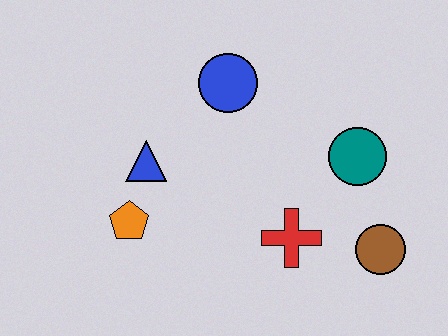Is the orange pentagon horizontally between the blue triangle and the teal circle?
No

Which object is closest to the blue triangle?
The orange pentagon is closest to the blue triangle.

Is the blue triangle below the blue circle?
Yes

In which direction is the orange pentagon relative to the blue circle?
The orange pentagon is below the blue circle.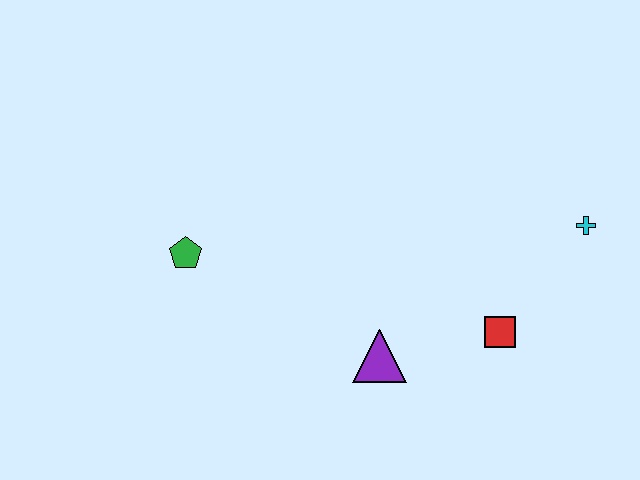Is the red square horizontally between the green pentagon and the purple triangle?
No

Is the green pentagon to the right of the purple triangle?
No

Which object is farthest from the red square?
The green pentagon is farthest from the red square.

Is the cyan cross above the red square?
Yes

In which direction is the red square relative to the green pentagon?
The red square is to the right of the green pentagon.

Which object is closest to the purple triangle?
The red square is closest to the purple triangle.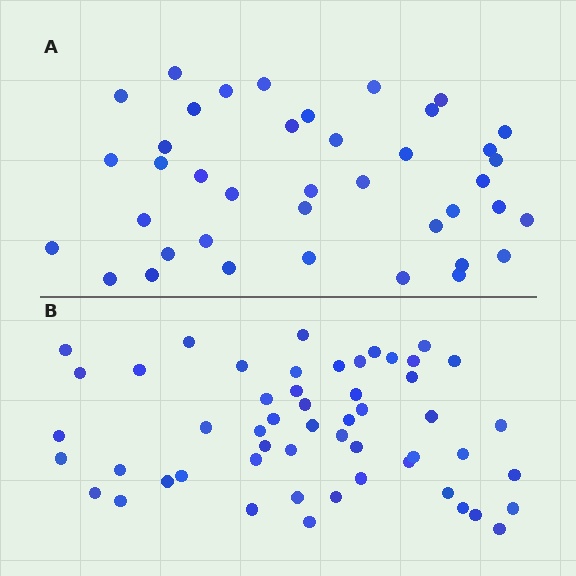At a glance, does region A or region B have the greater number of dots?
Region B (the bottom region) has more dots.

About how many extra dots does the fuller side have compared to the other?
Region B has approximately 15 more dots than region A.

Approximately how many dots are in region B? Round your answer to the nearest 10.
About 50 dots. (The exact count is 53, which rounds to 50.)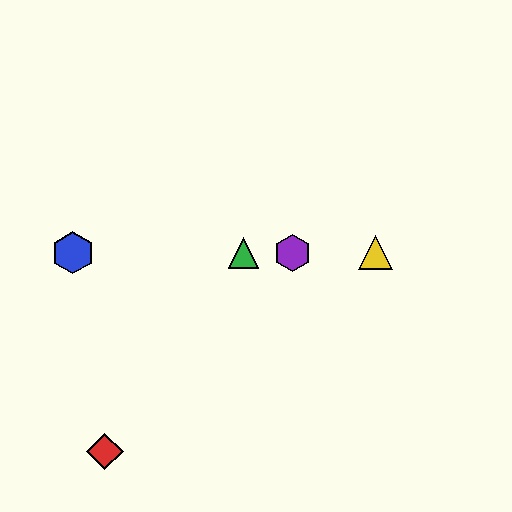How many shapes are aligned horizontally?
4 shapes (the blue hexagon, the green triangle, the yellow triangle, the purple hexagon) are aligned horizontally.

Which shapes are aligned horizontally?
The blue hexagon, the green triangle, the yellow triangle, the purple hexagon are aligned horizontally.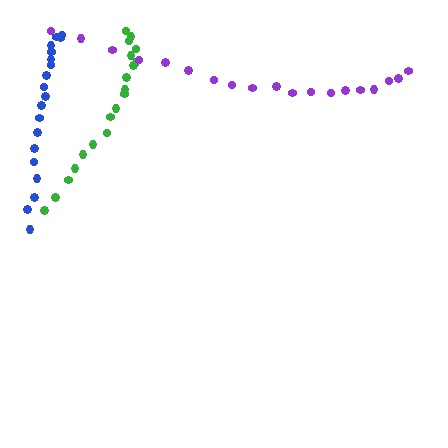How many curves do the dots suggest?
There are 3 distinct paths.